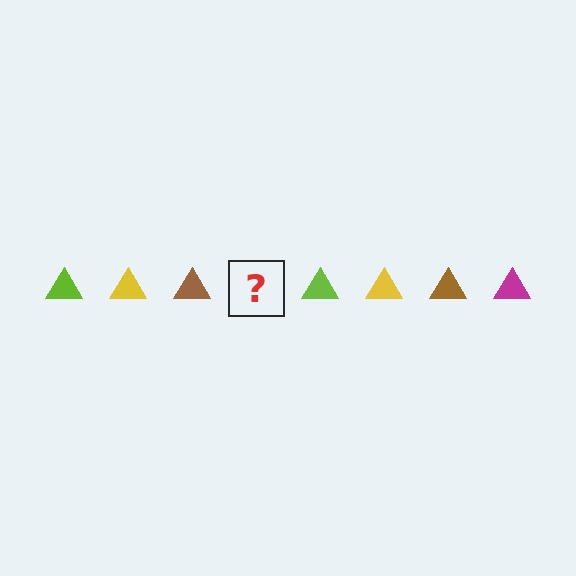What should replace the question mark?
The question mark should be replaced with a magenta triangle.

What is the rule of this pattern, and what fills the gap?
The rule is that the pattern cycles through lime, yellow, brown, magenta triangles. The gap should be filled with a magenta triangle.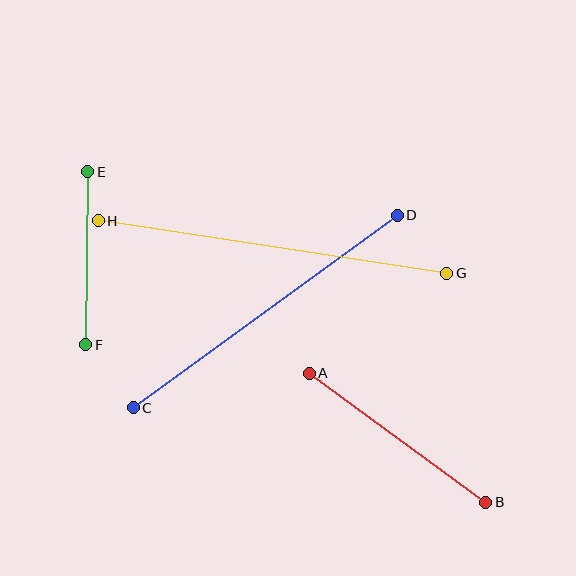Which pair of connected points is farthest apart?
Points G and H are farthest apart.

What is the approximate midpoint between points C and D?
The midpoint is at approximately (265, 311) pixels.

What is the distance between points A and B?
The distance is approximately 219 pixels.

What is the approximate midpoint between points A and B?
The midpoint is at approximately (397, 438) pixels.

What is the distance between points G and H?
The distance is approximately 353 pixels.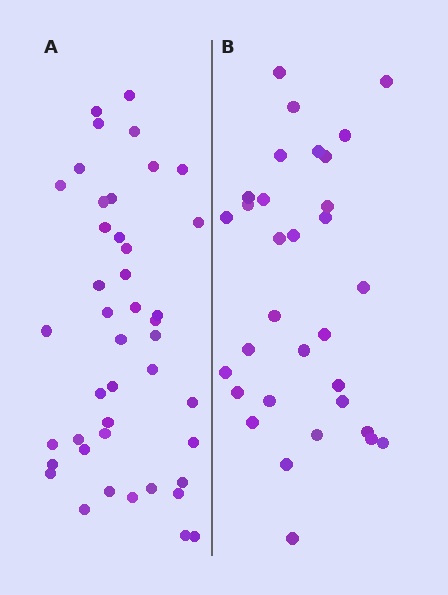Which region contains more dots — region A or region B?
Region A (the left region) has more dots.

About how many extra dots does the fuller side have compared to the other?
Region A has roughly 12 or so more dots than region B.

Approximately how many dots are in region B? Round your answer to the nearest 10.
About 30 dots. (The exact count is 32, which rounds to 30.)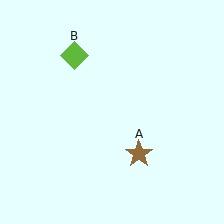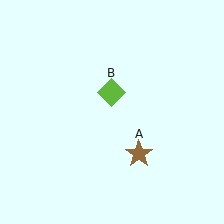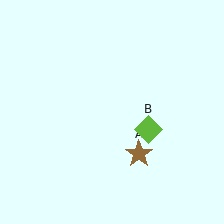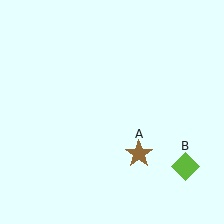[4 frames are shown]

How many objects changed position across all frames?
1 object changed position: lime diamond (object B).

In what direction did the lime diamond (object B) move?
The lime diamond (object B) moved down and to the right.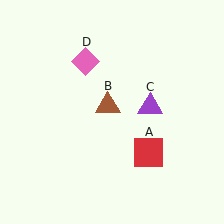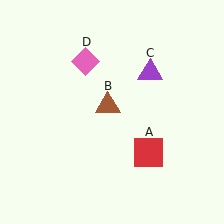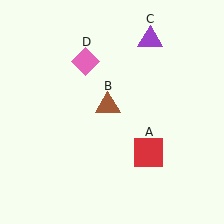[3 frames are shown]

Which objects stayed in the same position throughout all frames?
Red square (object A) and brown triangle (object B) and pink diamond (object D) remained stationary.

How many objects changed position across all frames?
1 object changed position: purple triangle (object C).